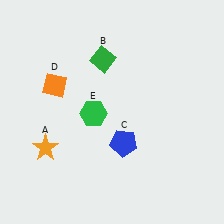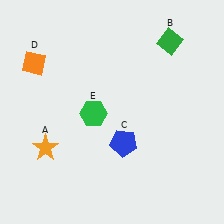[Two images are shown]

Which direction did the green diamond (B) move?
The green diamond (B) moved right.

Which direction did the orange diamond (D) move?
The orange diamond (D) moved up.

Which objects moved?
The objects that moved are: the green diamond (B), the orange diamond (D).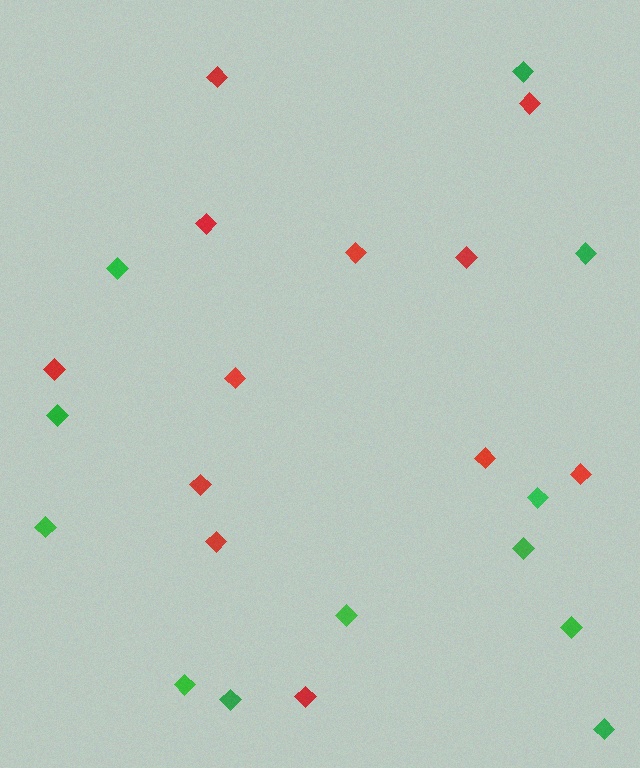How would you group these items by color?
There are 2 groups: one group of green diamonds (12) and one group of red diamonds (12).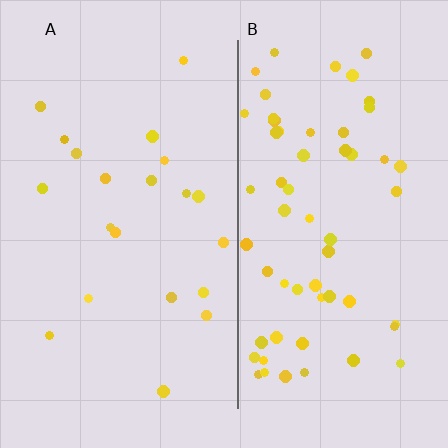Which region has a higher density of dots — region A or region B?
B (the right).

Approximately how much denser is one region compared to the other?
Approximately 2.8× — region B over region A.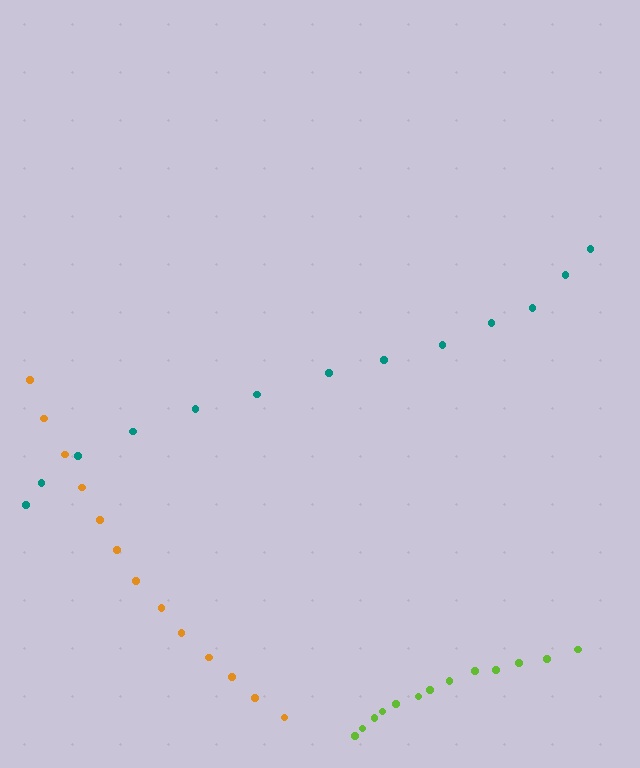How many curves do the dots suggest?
There are 3 distinct paths.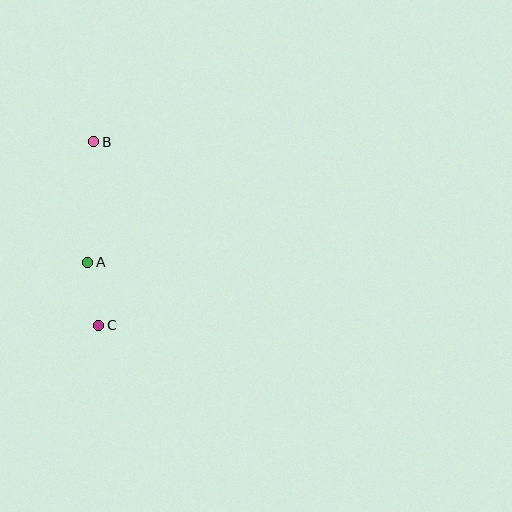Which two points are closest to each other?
Points A and C are closest to each other.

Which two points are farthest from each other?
Points B and C are farthest from each other.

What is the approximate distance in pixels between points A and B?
The distance between A and B is approximately 121 pixels.